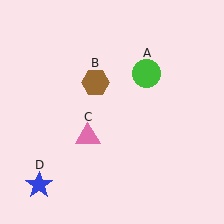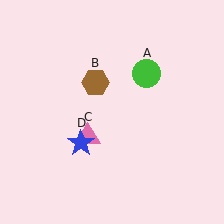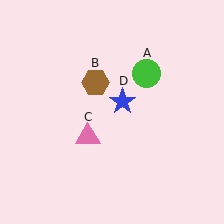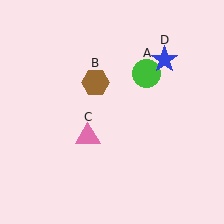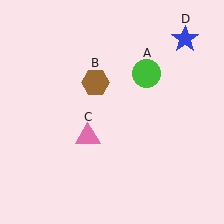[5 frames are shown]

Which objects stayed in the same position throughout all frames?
Green circle (object A) and brown hexagon (object B) and pink triangle (object C) remained stationary.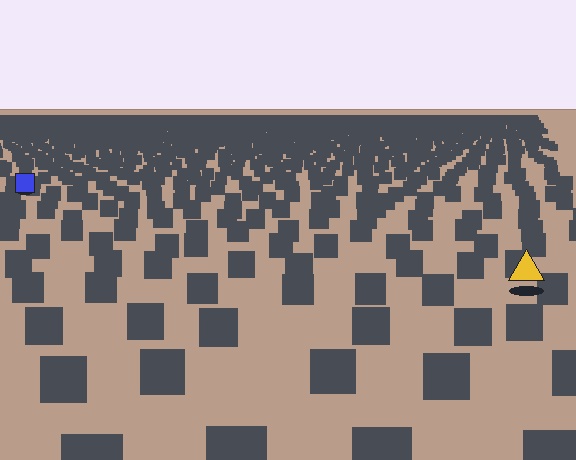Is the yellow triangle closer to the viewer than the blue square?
Yes. The yellow triangle is closer — you can tell from the texture gradient: the ground texture is coarser near it.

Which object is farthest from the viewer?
The blue square is farthest from the viewer. It appears smaller and the ground texture around it is denser.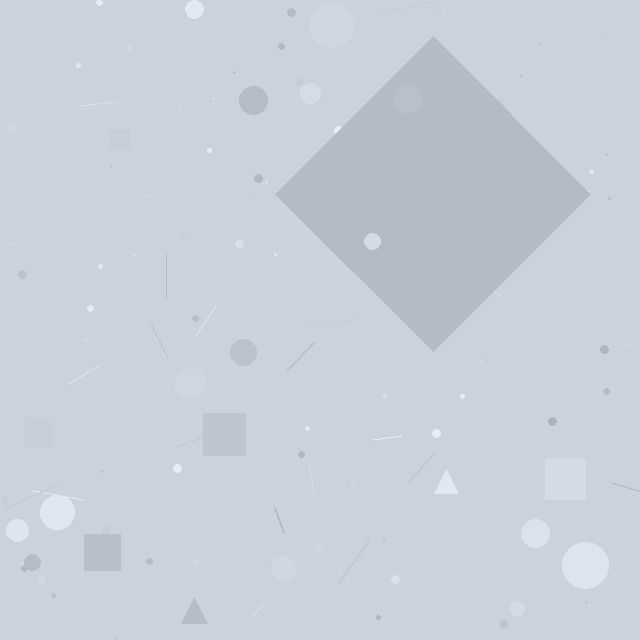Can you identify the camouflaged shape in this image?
The camouflaged shape is a diamond.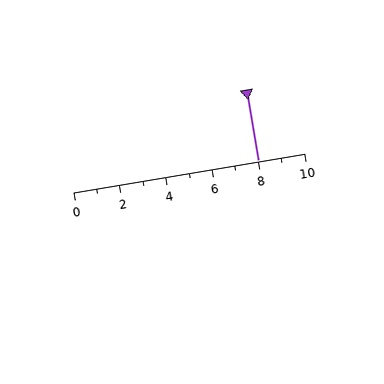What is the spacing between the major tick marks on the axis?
The major ticks are spaced 2 apart.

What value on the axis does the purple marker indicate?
The marker indicates approximately 8.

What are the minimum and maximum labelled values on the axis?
The axis runs from 0 to 10.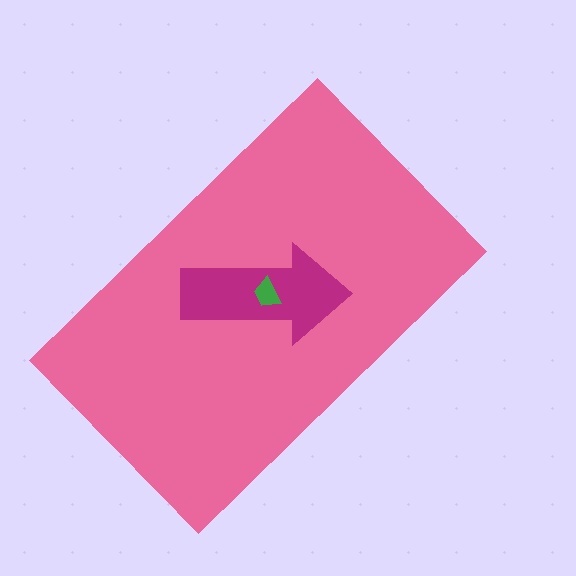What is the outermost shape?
The pink rectangle.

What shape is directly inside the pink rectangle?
The magenta arrow.